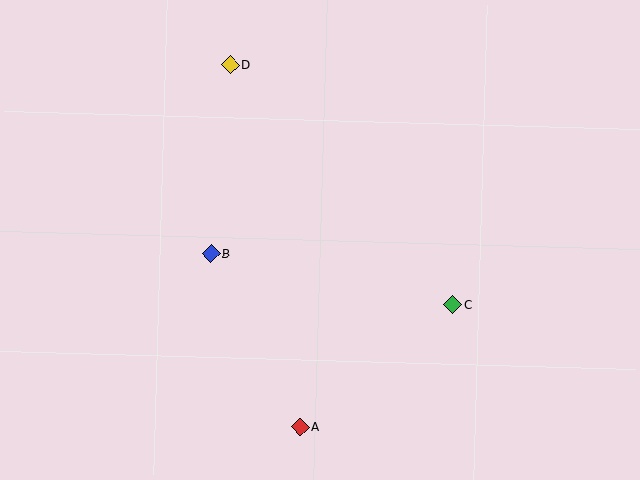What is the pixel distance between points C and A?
The distance between C and A is 196 pixels.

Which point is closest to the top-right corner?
Point C is closest to the top-right corner.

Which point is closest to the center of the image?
Point B at (211, 253) is closest to the center.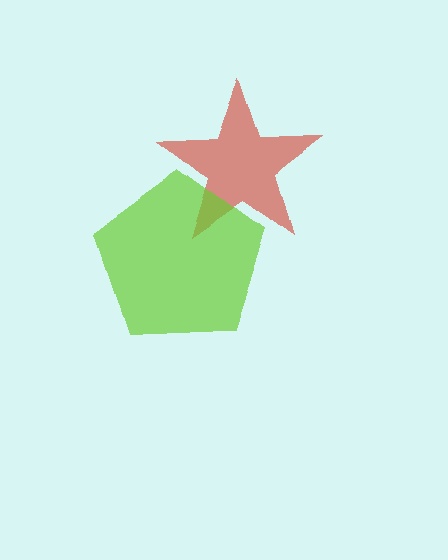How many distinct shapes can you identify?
There are 2 distinct shapes: a red star, a lime pentagon.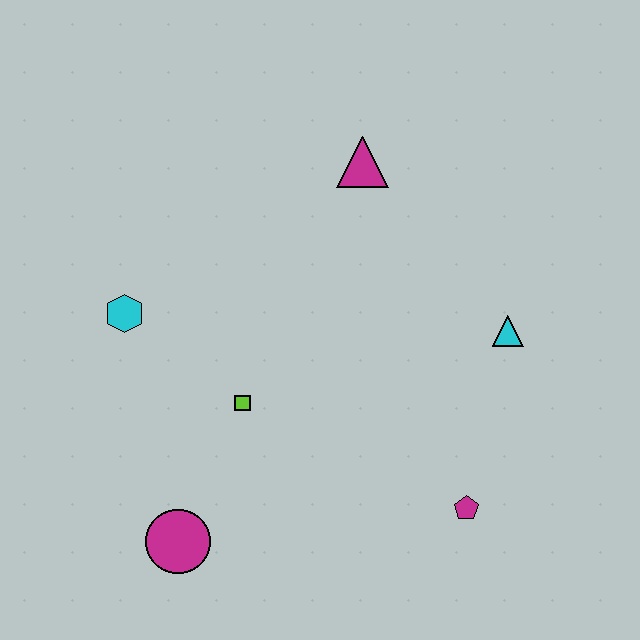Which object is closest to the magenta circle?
The lime square is closest to the magenta circle.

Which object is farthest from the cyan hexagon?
The magenta pentagon is farthest from the cyan hexagon.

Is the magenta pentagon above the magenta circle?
Yes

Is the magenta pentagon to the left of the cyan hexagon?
No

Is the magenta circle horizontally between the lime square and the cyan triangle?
No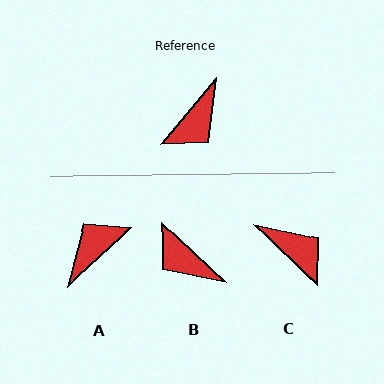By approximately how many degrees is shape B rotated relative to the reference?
Approximately 94 degrees clockwise.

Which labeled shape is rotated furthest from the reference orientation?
A, about 172 degrees away.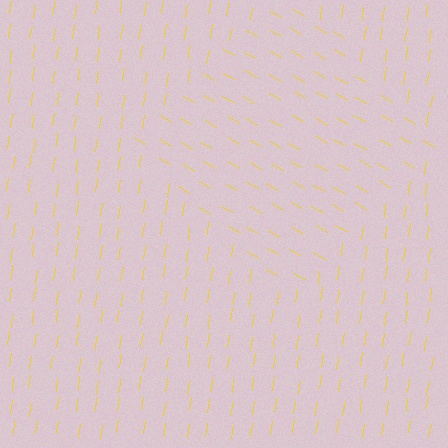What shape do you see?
I see a diamond.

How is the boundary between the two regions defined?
The boundary is defined purely by a change in line orientation (approximately 68 degrees difference). All lines are the same color and thickness.